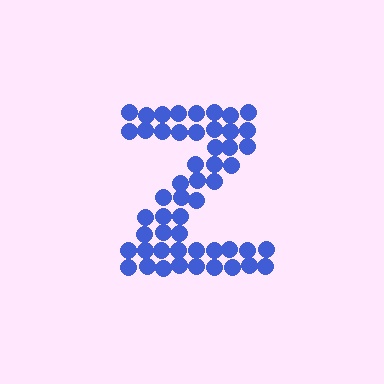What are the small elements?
The small elements are circles.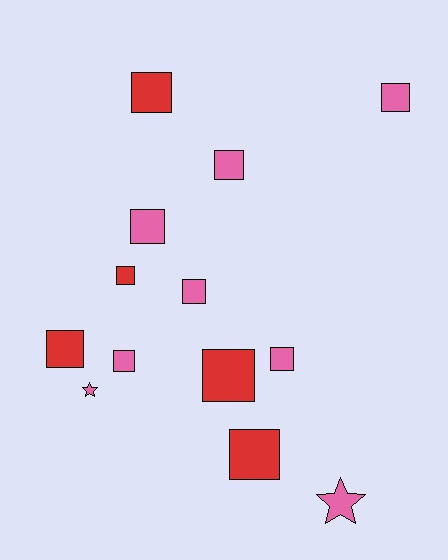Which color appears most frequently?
Pink, with 8 objects.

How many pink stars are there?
There are 2 pink stars.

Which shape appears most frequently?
Square, with 11 objects.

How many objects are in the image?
There are 13 objects.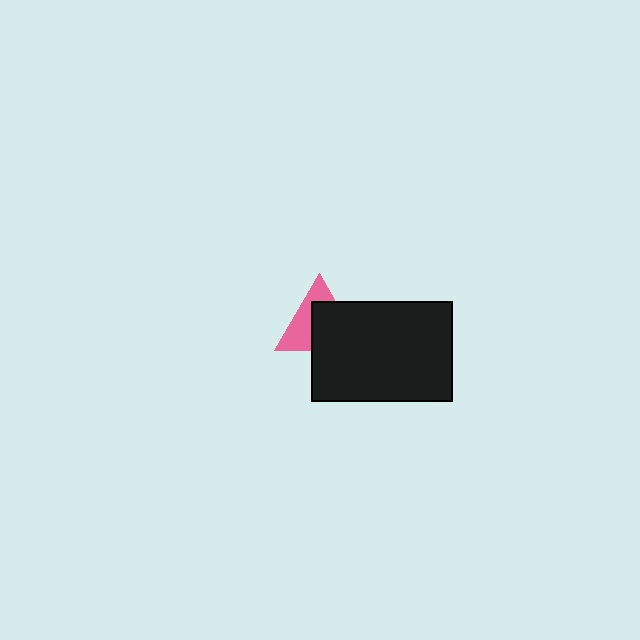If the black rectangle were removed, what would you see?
You would see the complete pink triangle.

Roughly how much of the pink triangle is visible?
About half of it is visible (roughly 46%).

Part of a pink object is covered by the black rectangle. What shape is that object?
It is a triangle.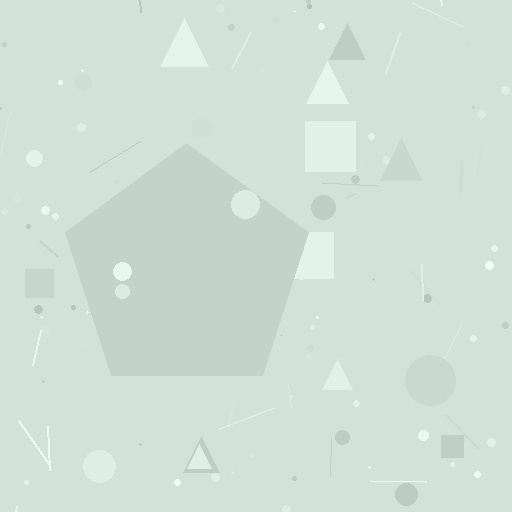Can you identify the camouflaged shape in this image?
The camouflaged shape is a pentagon.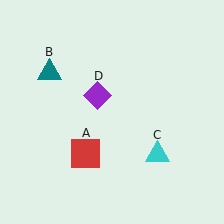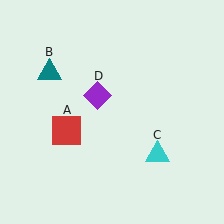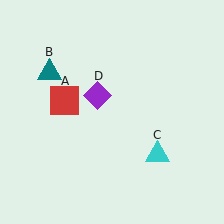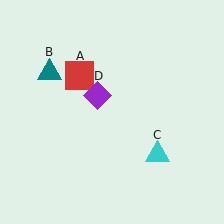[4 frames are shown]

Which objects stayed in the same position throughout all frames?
Teal triangle (object B) and cyan triangle (object C) and purple diamond (object D) remained stationary.